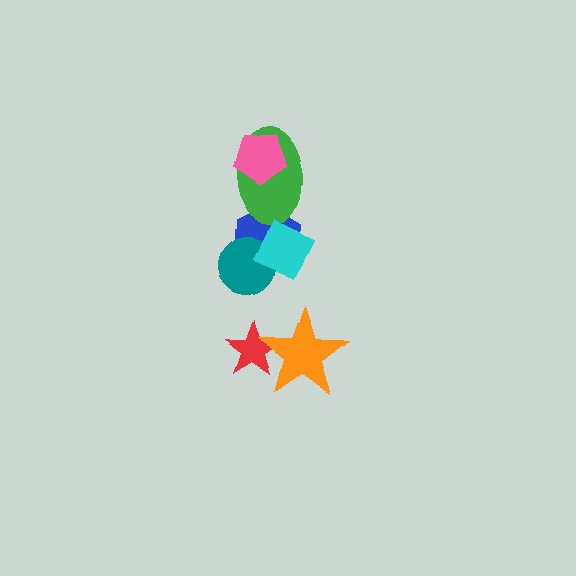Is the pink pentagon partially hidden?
No, no other shape covers it.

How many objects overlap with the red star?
1 object overlaps with the red star.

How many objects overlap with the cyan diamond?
2 objects overlap with the cyan diamond.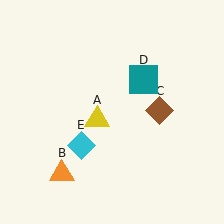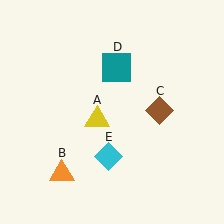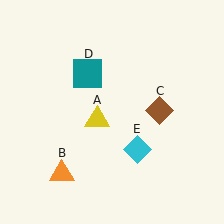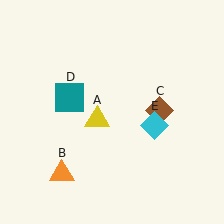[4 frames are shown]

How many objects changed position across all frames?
2 objects changed position: teal square (object D), cyan diamond (object E).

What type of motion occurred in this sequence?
The teal square (object D), cyan diamond (object E) rotated counterclockwise around the center of the scene.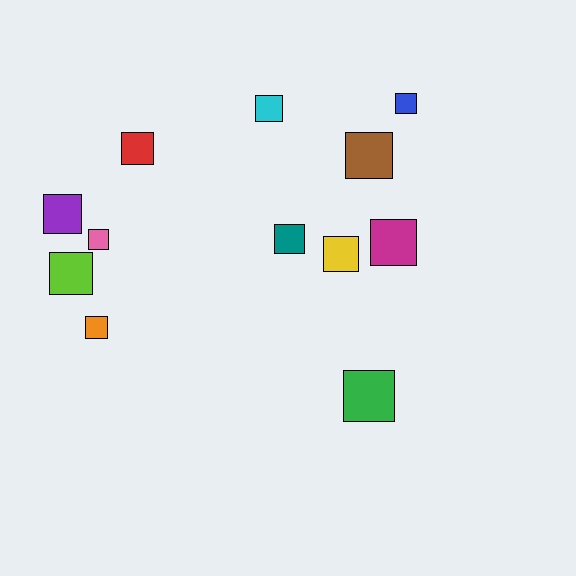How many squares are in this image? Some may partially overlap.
There are 12 squares.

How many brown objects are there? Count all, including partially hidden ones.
There is 1 brown object.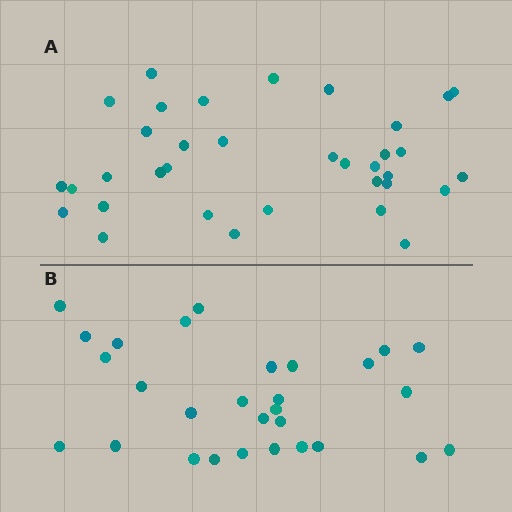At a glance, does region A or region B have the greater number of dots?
Region A (the top region) has more dots.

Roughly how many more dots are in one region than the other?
Region A has about 6 more dots than region B.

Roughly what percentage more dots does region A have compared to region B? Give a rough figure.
About 20% more.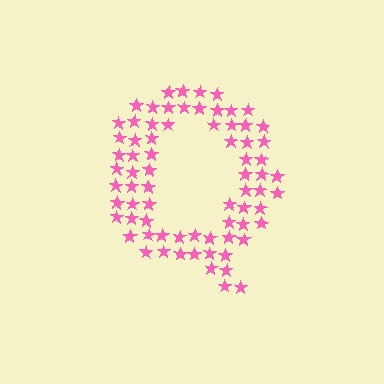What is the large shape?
The large shape is the letter Q.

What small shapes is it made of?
It is made of small stars.